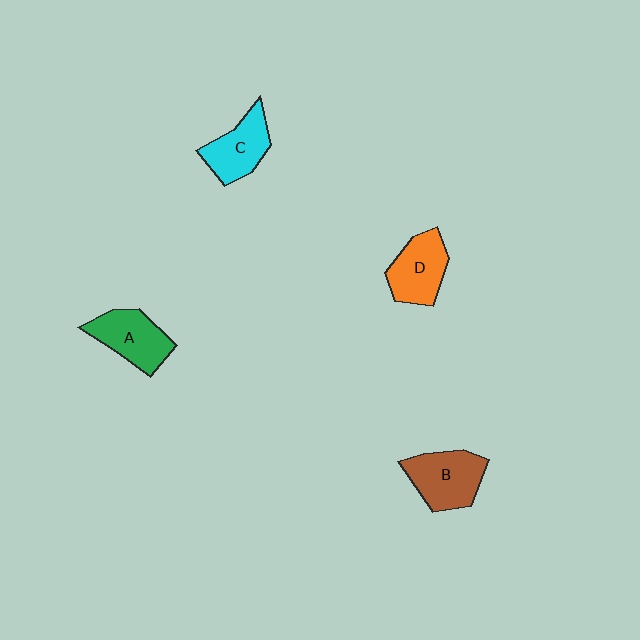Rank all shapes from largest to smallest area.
From largest to smallest: B (brown), A (green), D (orange), C (cyan).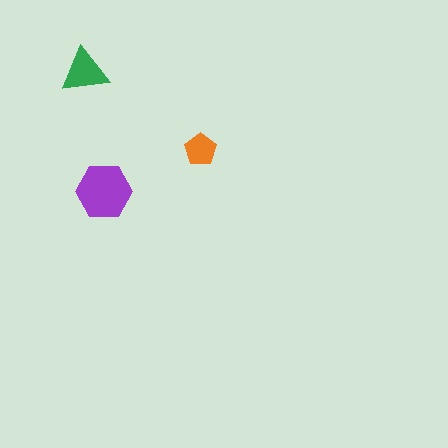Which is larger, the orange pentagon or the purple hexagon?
The purple hexagon.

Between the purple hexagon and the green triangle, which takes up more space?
The purple hexagon.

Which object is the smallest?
The orange pentagon.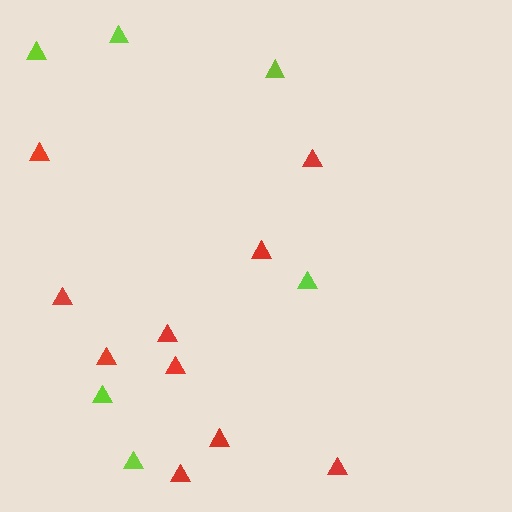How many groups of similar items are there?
There are 2 groups: one group of red triangles (10) and one group of lime triangles (6).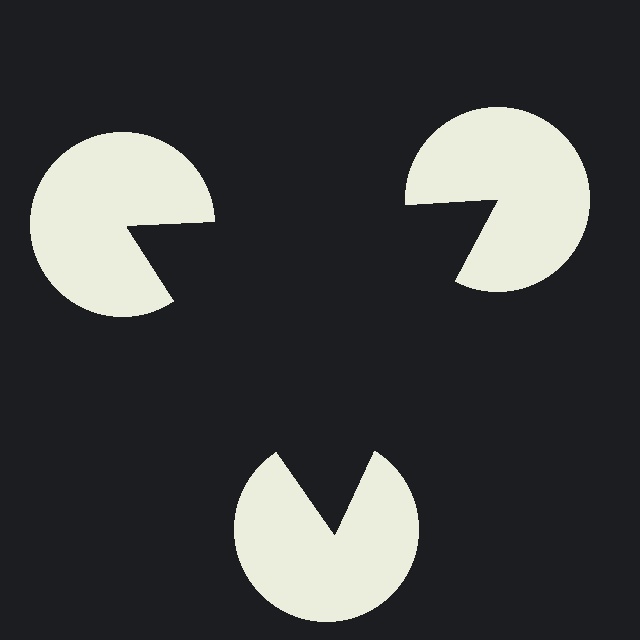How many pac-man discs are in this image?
There are 3 — one at each vertex of the illusory triangle.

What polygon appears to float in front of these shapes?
An illusory triangle — its edges are inferred from the aligned wedge cuts in the pac-man discs, not physically drawn.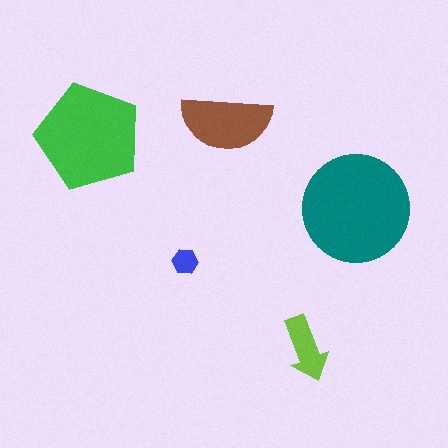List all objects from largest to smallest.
The teal circle, the green pentagon, the brown semicircle, the lime arrow, the blue hexagon.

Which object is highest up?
The brown semicircle is topmost.